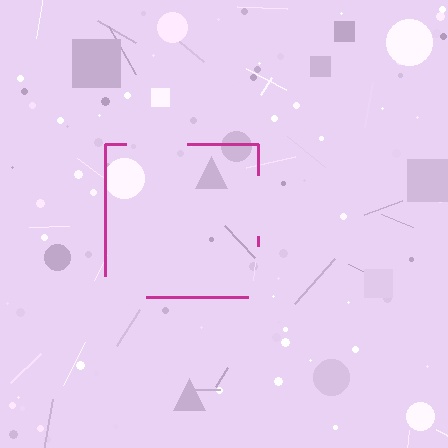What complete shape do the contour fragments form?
The contour fragments form a square.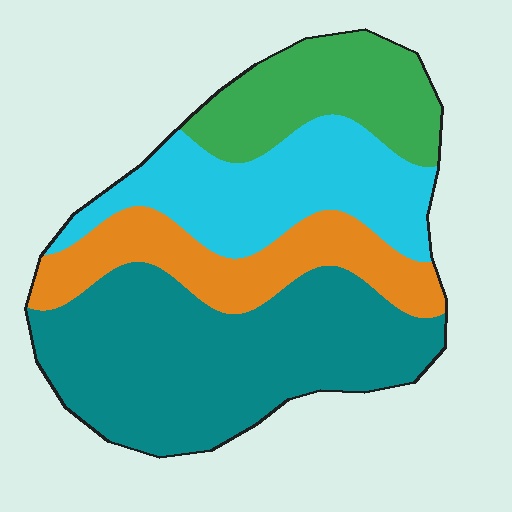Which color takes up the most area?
Teal, at roughly 40%.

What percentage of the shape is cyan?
Cyan takes up about one quarter (1/4) of the shape.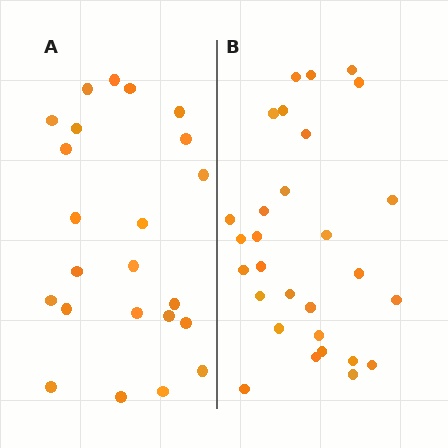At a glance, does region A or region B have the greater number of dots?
Region B (the right region) has more dots.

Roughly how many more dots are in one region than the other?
Region B has about 6 more dots than region A.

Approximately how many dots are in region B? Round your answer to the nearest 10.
About 30 dots. (The exact count is 29, which rounds to 30.)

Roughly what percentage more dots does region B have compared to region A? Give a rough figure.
About 25% more.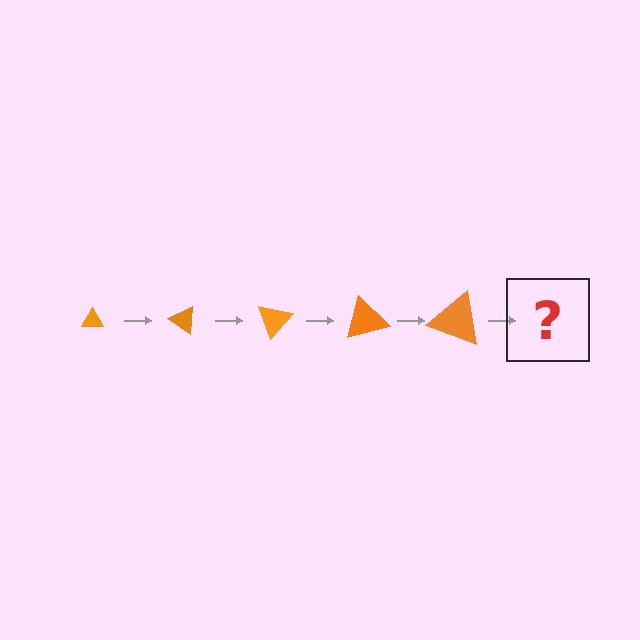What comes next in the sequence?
The next element should be a triangle, larger than the previous one and rotated 175 degrees from the start.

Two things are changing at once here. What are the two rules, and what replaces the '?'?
The two rules are that the triangle grows larger each step and it rotates 35 degrees each step. The '?' should be a triangle, larger than the previous one and rotated 175 degrees from the start.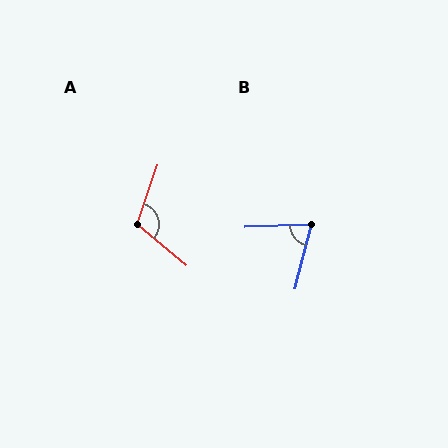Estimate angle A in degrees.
Approximately 111 degrees.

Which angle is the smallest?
B, at approximately 74 degrees.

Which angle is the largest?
A, at approximately 111 degrees.